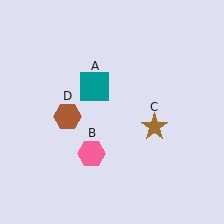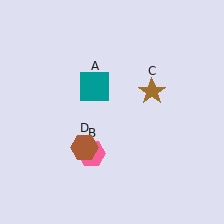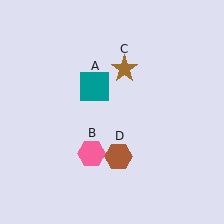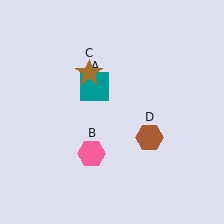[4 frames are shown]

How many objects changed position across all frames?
2 objects changed position: brown star (object C), brown hexagon (object D).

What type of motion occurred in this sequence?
The brown star (object C), brown hexagon (object D) rotated counterclockwise around the center of the scene.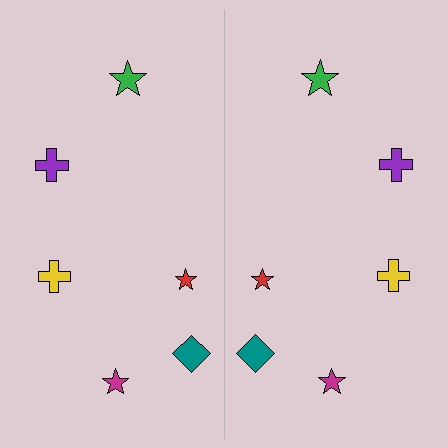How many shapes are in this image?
There are 12 shapes in this image.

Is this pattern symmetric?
Yes, this pattern has bilateral (reflection) symmetry.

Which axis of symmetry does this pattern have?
The pattern has a vertical axis of symmetry running through the center of the image.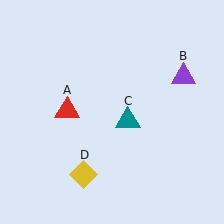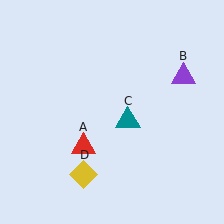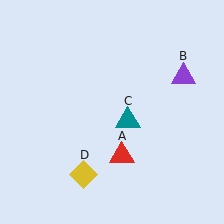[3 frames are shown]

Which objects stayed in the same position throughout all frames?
Purple triangle (object B) and teal triangle (object C) and yellow diamond (object D) remained stationary.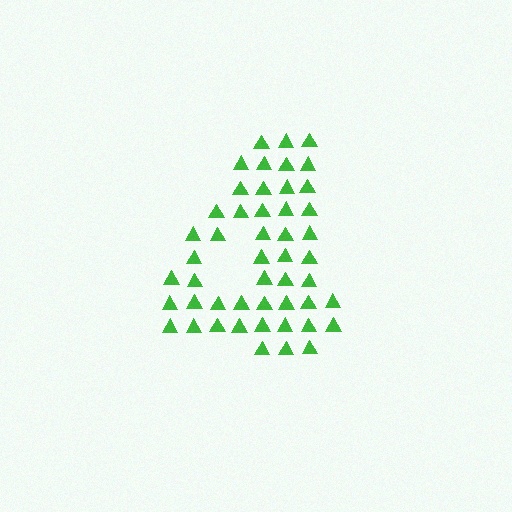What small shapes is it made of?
It is made of small triangles.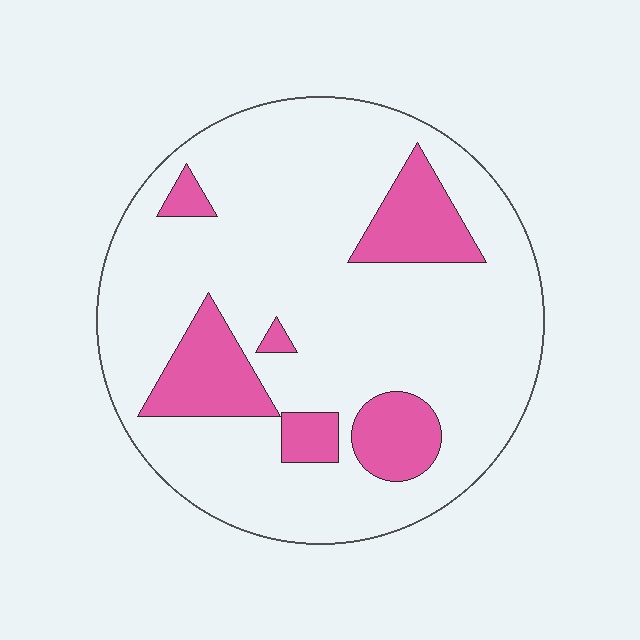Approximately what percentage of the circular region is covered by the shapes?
Approximately 20%.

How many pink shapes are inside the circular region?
6.